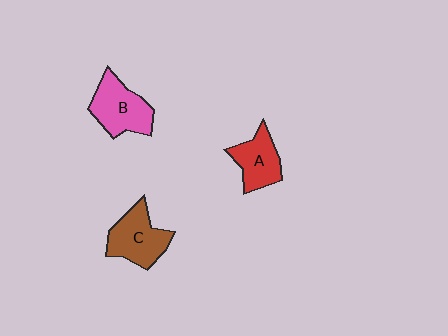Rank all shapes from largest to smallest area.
From largest to smallest: B (pink), C (brown), A (red).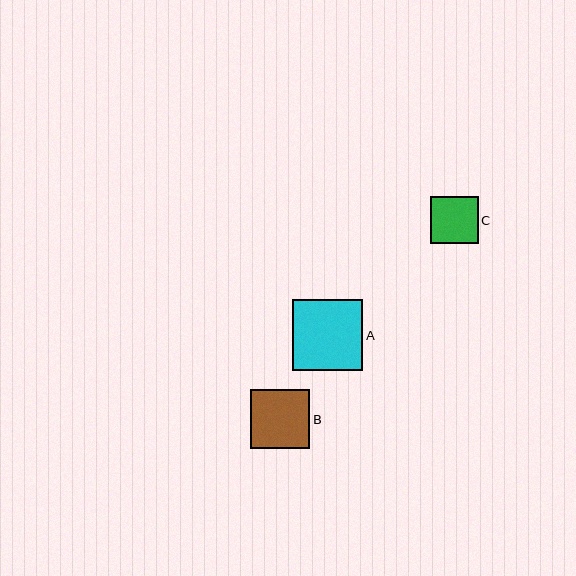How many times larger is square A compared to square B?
Square A is approximately 1.2 times the size of square B.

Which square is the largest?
Square A is the largest with a size of approximately 71 pixels.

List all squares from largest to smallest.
From largest to smallest: A, B, C.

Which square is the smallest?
Square C is the smallest with a size of approximately 47 pixels.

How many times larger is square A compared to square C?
Square A is approximately 1.5 times the size of square C.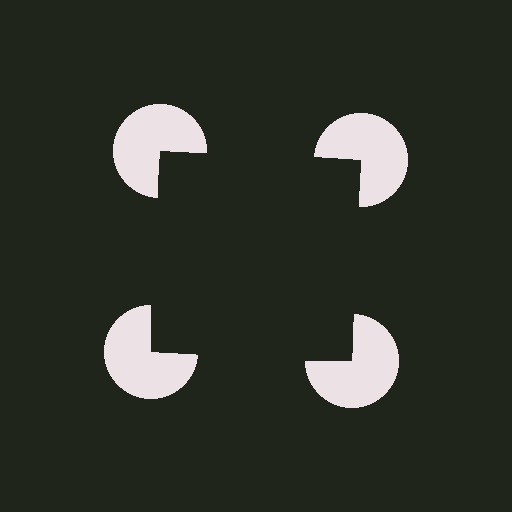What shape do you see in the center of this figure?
An illusory square — its edges are inferred from the aligned wedge cuts in the pac-man discs, not physically drawn.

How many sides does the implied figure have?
4 sides.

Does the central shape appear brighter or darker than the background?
It typically appears slightly darker than the background, even though no actual brightness change is drawn.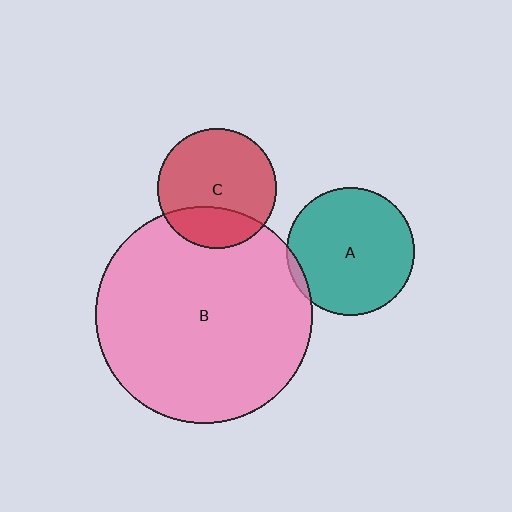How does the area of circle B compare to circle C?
Approximately 3.3 times.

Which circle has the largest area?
Circle B (pink).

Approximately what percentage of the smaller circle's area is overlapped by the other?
Approximately 25%.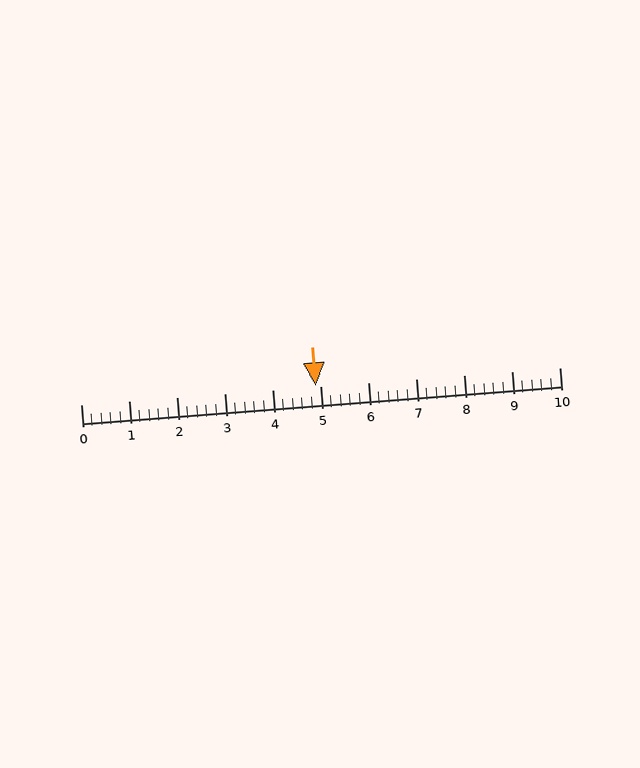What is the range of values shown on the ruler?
The ruler shows values from 0 to 10.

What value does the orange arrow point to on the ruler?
The orange arrow points to approximately 4.9.